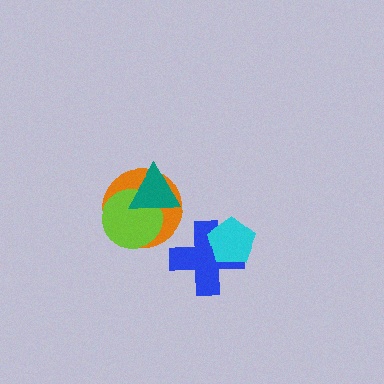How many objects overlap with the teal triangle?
2 objects overlap with the teal triangle.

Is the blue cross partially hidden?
Yes, it is partially covered by another shape.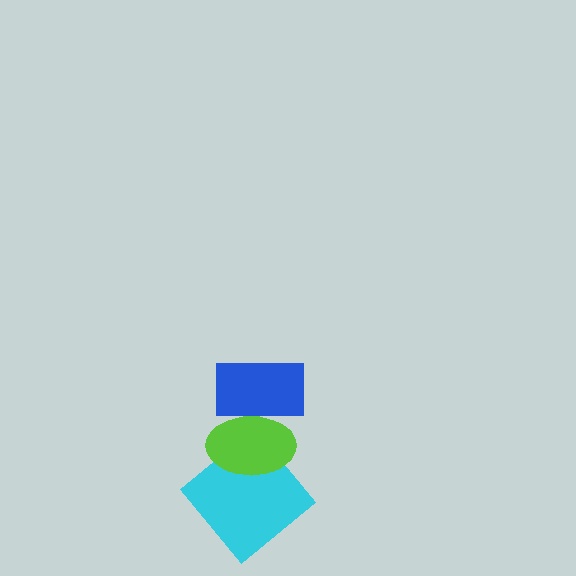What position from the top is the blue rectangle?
The blue rectangle is 1st from the top.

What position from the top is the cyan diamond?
The cyan diamond is 3rd from the top.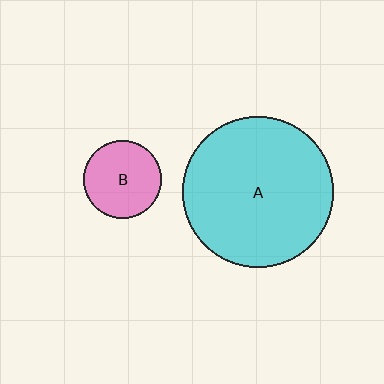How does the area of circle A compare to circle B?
Approximately 3.7 times.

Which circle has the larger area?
Circle A (cyan).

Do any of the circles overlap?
No, none of the circles overlap.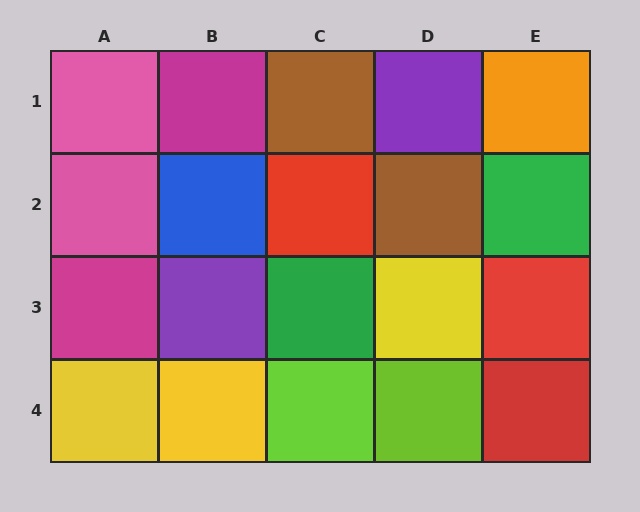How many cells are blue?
1 cell is blue.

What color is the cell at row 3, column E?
Red.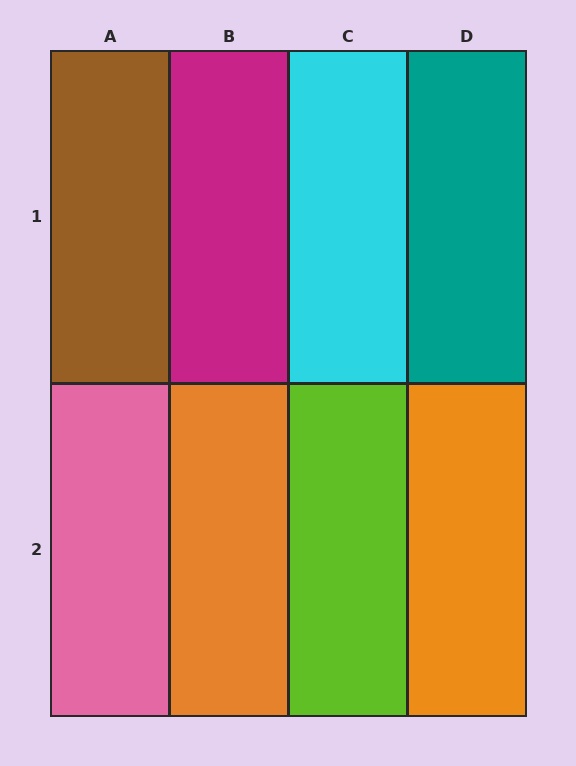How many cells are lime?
1 cell is lime.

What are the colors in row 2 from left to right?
Pink, orange, lime, orange.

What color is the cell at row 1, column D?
Teal.